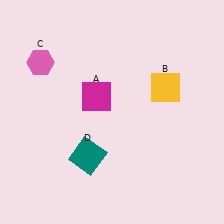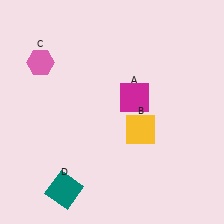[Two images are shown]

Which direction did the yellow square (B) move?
The yellow square (B) moved down.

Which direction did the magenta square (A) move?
The magenta square (A) moved right.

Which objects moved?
The objects that moved are: the magenta square (A), the yellow square (B), the teal square (D).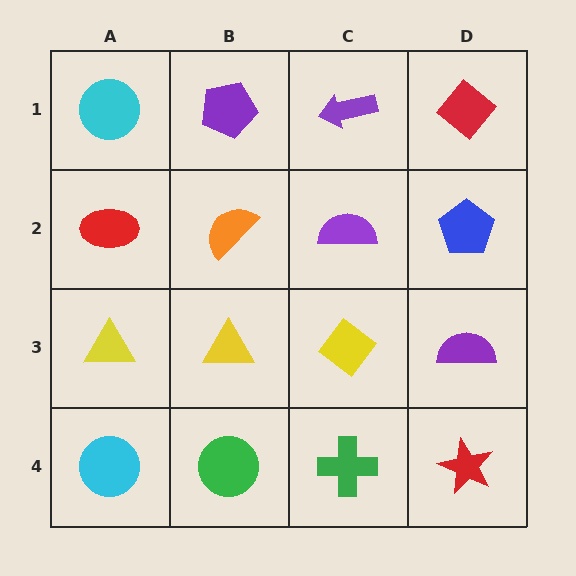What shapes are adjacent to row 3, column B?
An orange semicircle (row 2, column B), a green circle (row 4, column B), a yellow triangle (row 3, column A), a yellow diamond (row 3, column C).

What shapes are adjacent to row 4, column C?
A yellow diamond (row 3, column C), a green circle (row 4, column B), a red star (row 4, column D).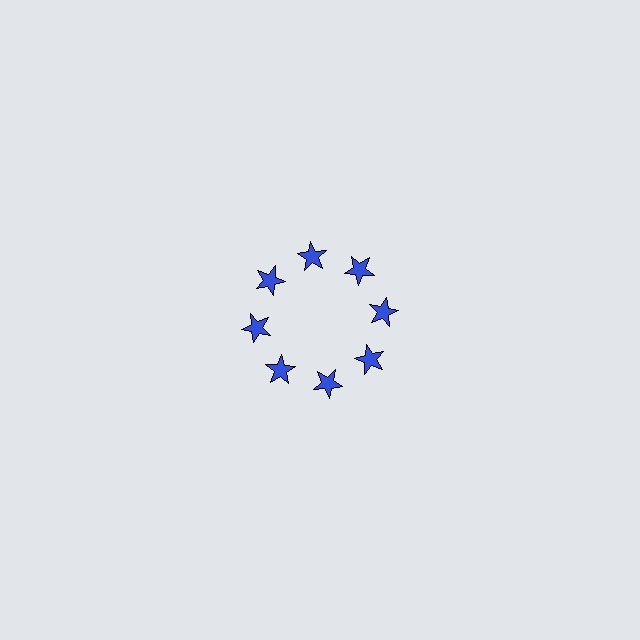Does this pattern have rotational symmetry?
Yes, this pattern has 8-fold rotational symmetry. It looks the same after rotating 45 degrees around the center.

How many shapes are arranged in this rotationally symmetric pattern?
There are 8 shapes, arranged in 8 groups of 1.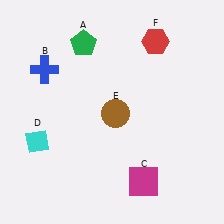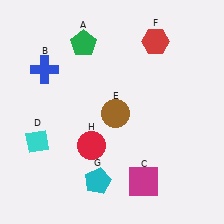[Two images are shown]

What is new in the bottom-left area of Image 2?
A cyan pentagon (G) was added in the bottom-left area of Image 2.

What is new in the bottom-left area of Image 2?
A red circle (H) was added in the bottom-left area of Image 2.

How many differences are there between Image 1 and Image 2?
There are 2 differences between the two images.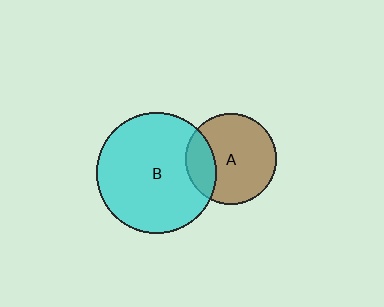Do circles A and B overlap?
Yes.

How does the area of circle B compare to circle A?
Approximately 1.8 times.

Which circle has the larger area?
Circle B (cyan).